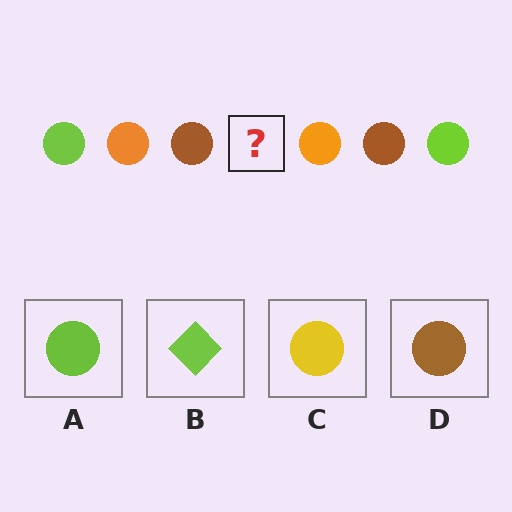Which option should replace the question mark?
Option A.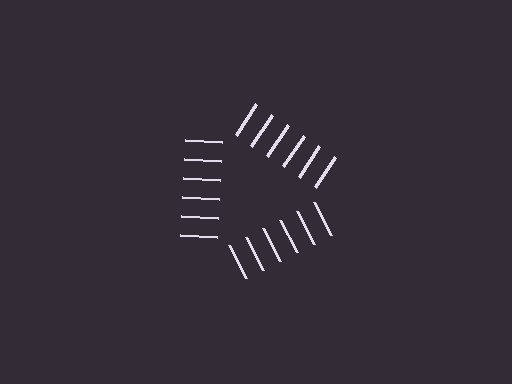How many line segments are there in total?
18 — 6 along each of the 3 edges.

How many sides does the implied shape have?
3 sides — the line-ends trace a triangle.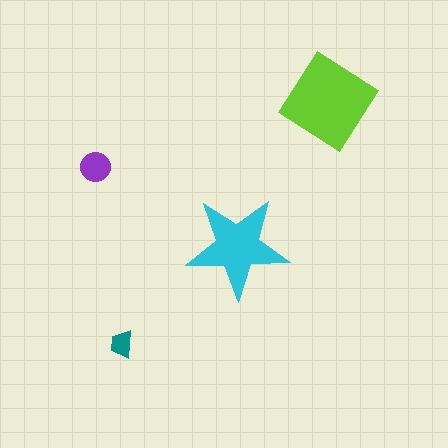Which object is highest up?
The lime diamond is topmost.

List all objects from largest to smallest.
The lime diamond, the cyan star, the purple circle, the teal trapezoid.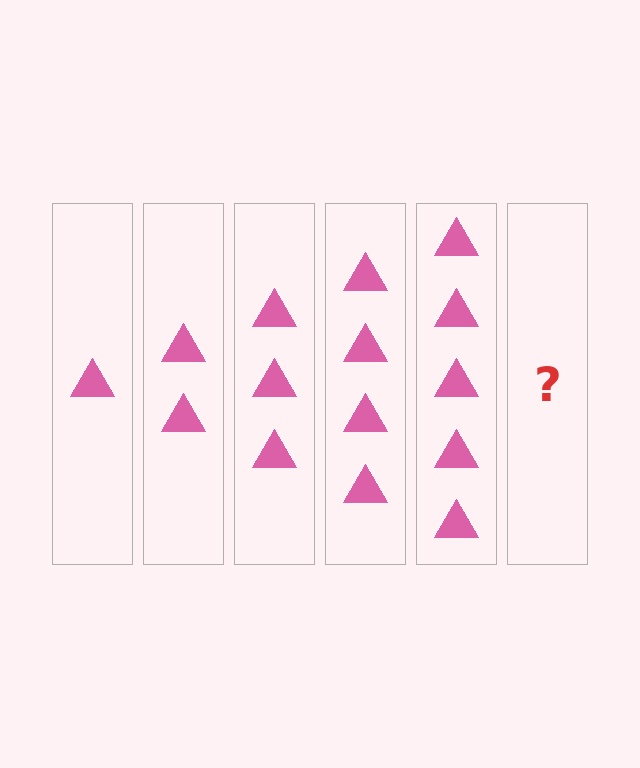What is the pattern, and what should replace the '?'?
The pattern is that each step adds one more triangle. The '?' should be 6 triangles.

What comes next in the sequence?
The next element should be 6 triangles.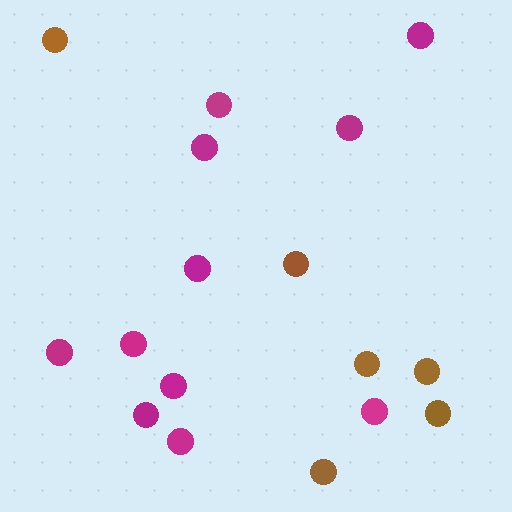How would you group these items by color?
There are 2 groups: one group of brown circles (6) and one group of magenta circles (11).